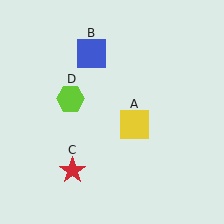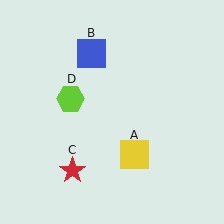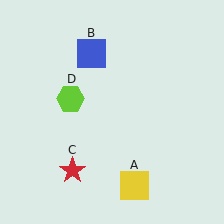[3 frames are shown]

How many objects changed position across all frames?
1 object changed position: yellow square (object A).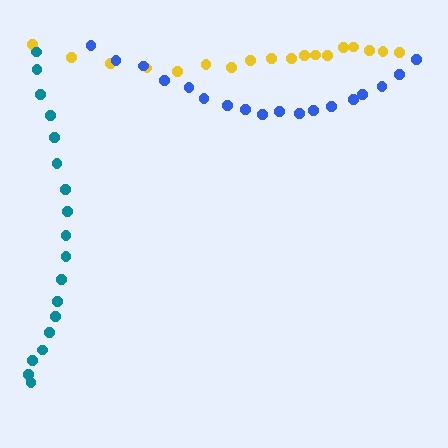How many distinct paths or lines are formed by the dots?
There are 3 distinct paths.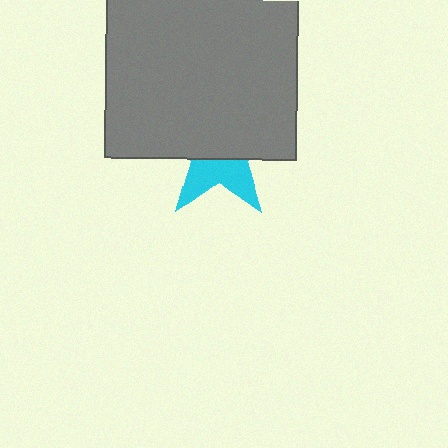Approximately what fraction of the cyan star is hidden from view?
Roughly 61% of the cyan star is hidden behind the gray square.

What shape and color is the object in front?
The object in front is a gray square.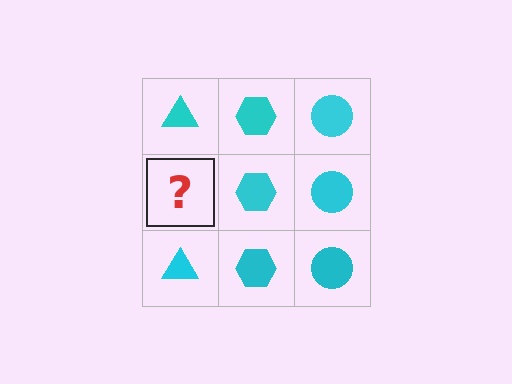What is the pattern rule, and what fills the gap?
The rule is that each column has a consistent shape. The gap should be filled with a cyan triangle.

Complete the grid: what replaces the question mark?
The question mark should be replaced with a cyan triangle.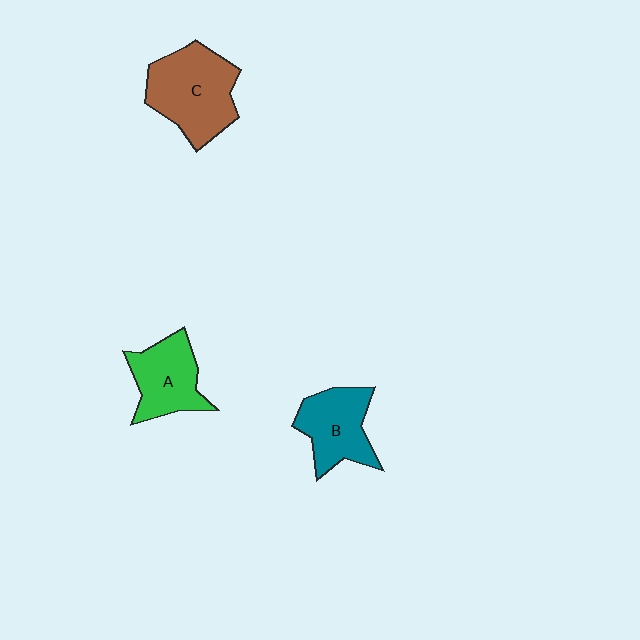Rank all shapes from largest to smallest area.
From largest to smallest: C (brown), B (teal), A (green).